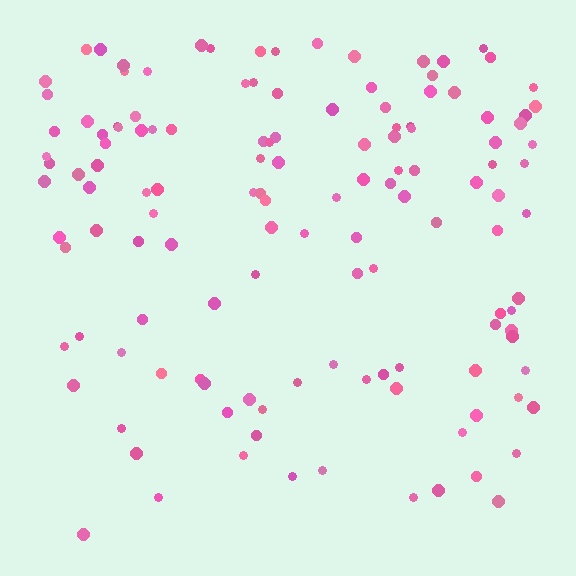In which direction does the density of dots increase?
From bottom to top, with the top side densest.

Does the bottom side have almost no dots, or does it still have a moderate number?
Still a moderate number, just noticeably fewer than the top.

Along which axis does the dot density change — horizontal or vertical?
Vertical.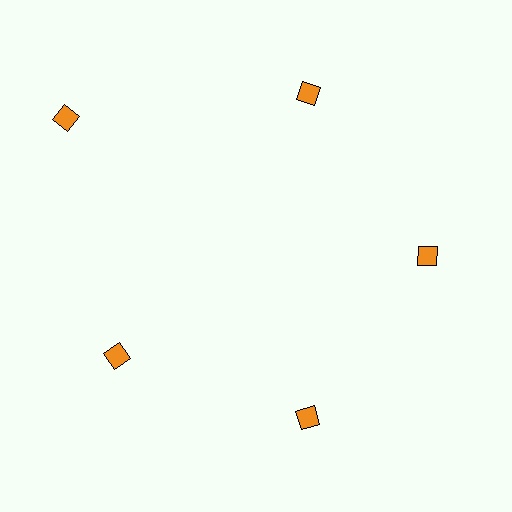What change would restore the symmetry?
The symmetry would be restored by moving it inward, back onto the ring so that all 5 diamonds sit at equal angles and equal distance from the center.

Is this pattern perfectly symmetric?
No. The 5 orange diamonds are arranged in a ring, but one element near the 10 o'clock position is pushed outward from the center, breaking the 5-fold rotational symmetry.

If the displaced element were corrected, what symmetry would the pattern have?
It would have 5-fold rotational symmetry — the pattern would map onto itself every 72 degrees.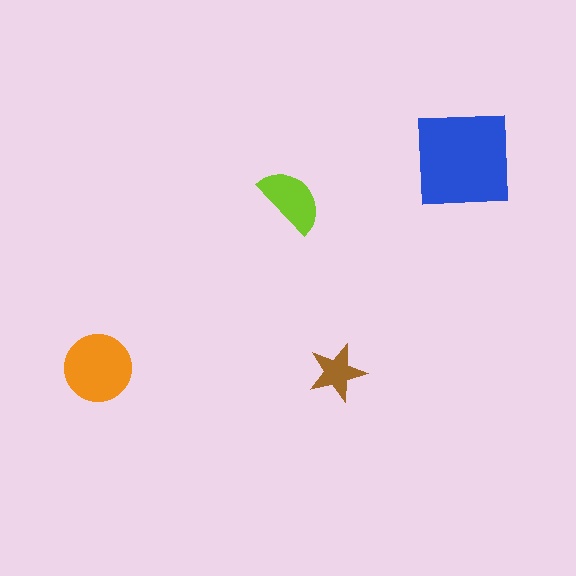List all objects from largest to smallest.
The blue square, the orange circle, the lime semicircle, the brown star.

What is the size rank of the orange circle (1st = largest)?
2nd.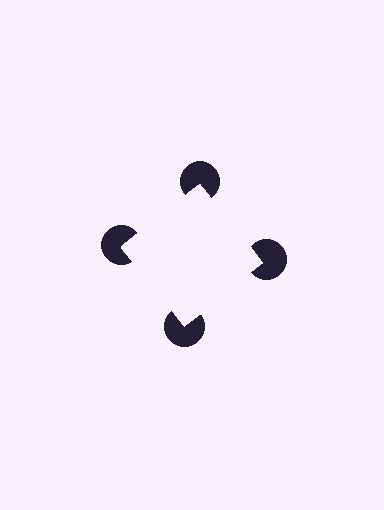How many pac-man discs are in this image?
There are 4 — one at each vertex of the illusory square.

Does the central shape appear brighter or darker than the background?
It typically appears slightly brighter than the background, even though no actual brightness change is drawn.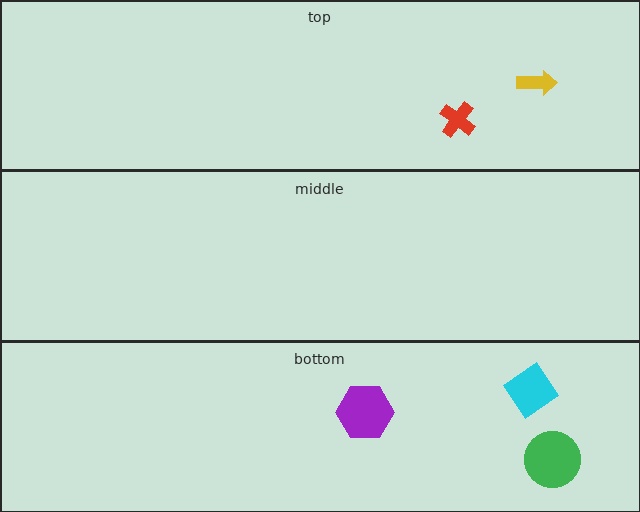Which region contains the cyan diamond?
The bottom region.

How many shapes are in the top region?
2.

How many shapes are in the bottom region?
3.